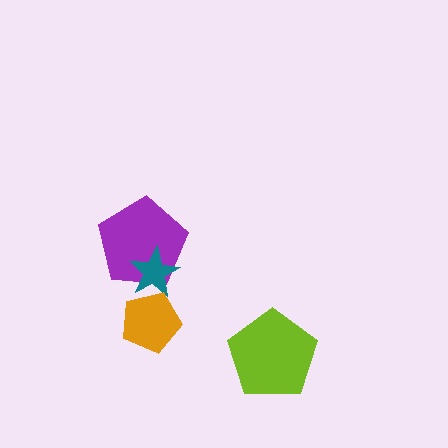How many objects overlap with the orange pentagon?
1 object overlaps with the orange pentagon.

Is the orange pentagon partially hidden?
No, no other shape covers it.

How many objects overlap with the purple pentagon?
1 object overlaps with the purple pentagon.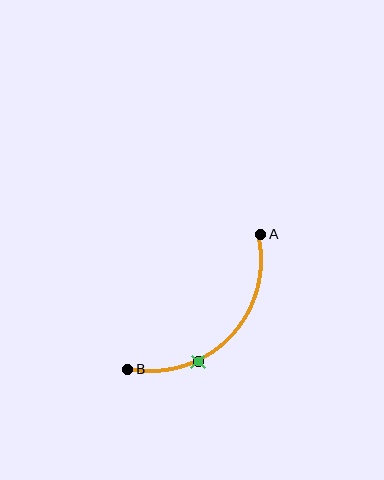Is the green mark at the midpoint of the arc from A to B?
No. The green mark lies on the arc but is closer to endpoint B. The arc midpoint would be at the point on the curve equidistant along the arc from both A and B.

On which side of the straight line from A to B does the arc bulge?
The arc bulges below and to the right of the straight line connecting A and B.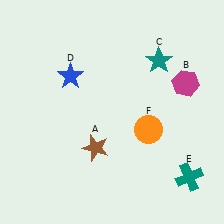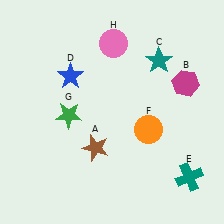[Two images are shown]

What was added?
A green star (G), a pink circle (H) were added in Image 2.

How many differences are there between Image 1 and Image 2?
There are 2 differences between the two images.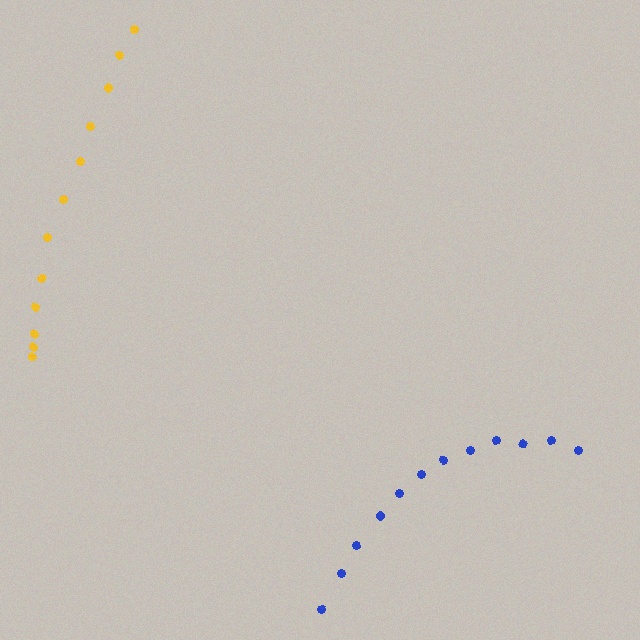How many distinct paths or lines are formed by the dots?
There are 2 distinct paths.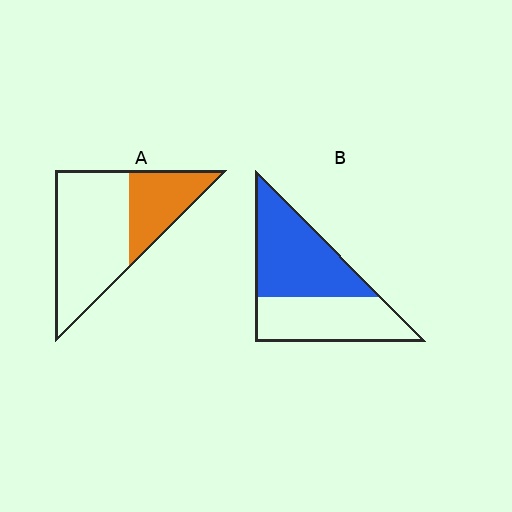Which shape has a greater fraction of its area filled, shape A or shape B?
Shape B.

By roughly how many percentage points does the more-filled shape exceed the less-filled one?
By roughly 20 percentage points (B over A).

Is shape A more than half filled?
No.